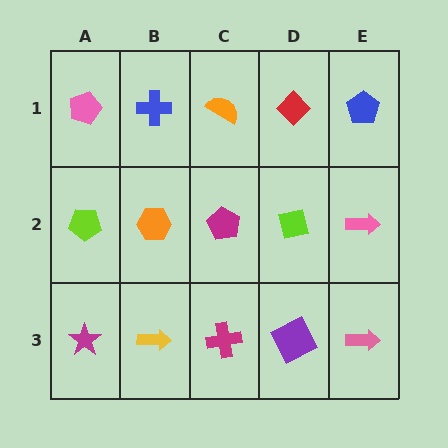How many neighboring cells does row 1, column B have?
3.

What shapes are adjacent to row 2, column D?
A red diamond (row 1, column D), a purple square (row 3, column D), a magenta pentagon (row 2, column C), a pink arrow (row 2, column E).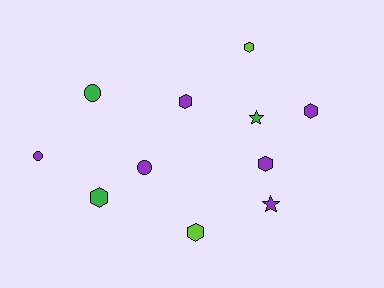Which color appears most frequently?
Purple, with 6 objects.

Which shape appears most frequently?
Hexagon, with 6 objects.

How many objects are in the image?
There are 11 objects.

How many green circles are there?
There is 1 green circle.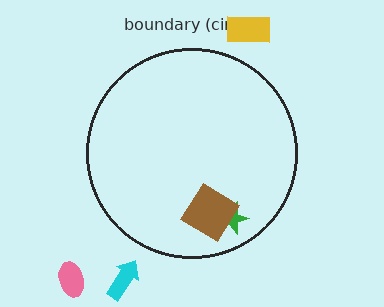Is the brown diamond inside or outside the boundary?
Inside.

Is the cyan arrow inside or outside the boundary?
Outside.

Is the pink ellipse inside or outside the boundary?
Outside.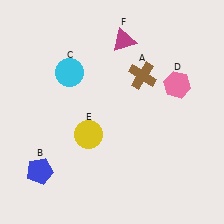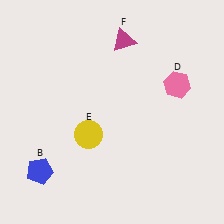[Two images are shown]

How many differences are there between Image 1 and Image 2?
There are 2 differences between the two images.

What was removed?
The cyan circle (C), the brown cross (A) were removed in Image 2.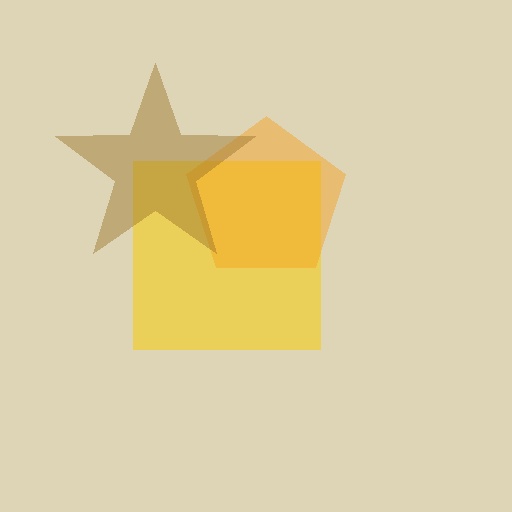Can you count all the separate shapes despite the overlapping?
Yes, there are 3 separate shapes.